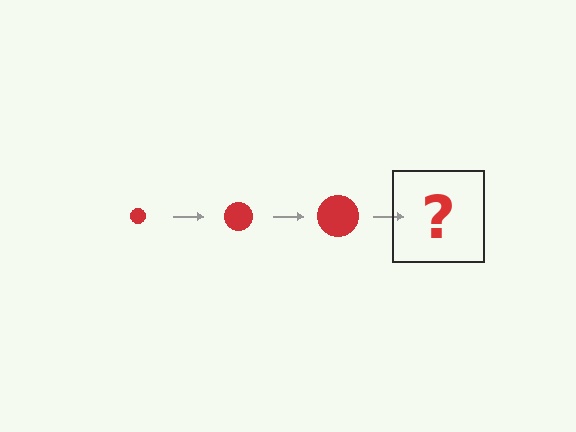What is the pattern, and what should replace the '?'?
The pattern is that the circle gets progressively larger each step. The '?' should be a red circle, larger than the previous one.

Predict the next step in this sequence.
The next step is a red circle, larger than the previous one.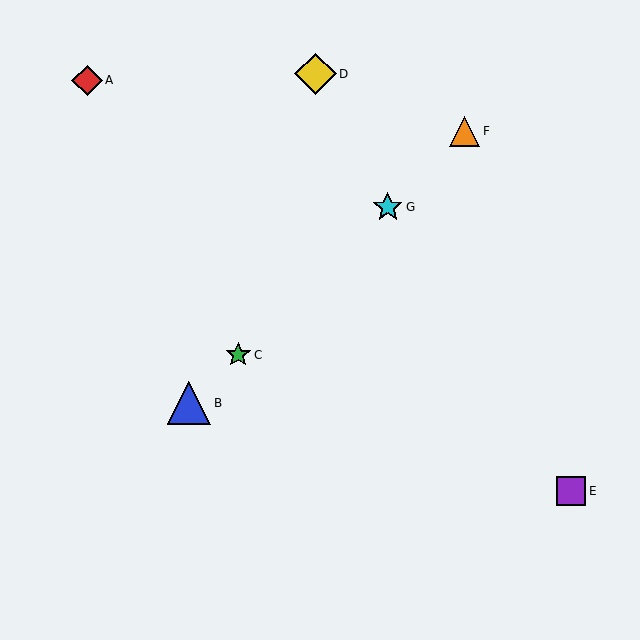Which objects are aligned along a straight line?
Objects B, C, F, G are aligned along a straight line.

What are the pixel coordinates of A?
Object A is at (87, 80).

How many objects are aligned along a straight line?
4 objects (B, C, F, G) are aligned along a straight line.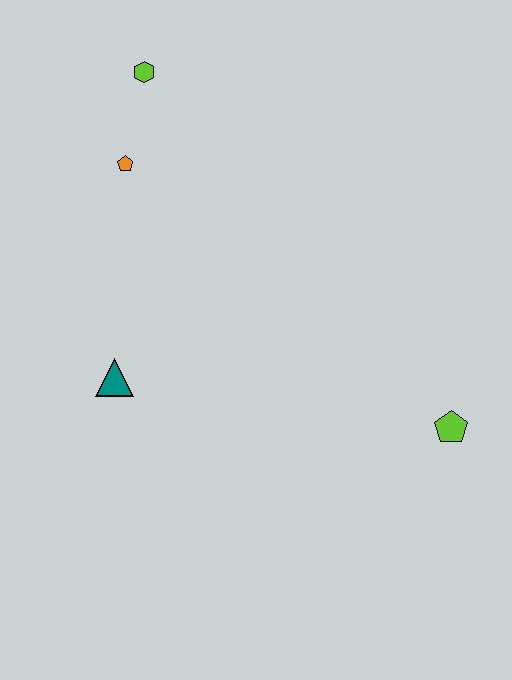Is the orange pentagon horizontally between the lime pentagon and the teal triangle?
Yes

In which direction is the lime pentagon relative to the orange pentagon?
The lime pentagon is to the right of the orange pentagon.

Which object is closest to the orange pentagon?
The lime hexagon is closest to the orange pentagon.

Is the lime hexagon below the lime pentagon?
No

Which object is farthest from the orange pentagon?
The lime pentagon is farthest from the orange pentagon.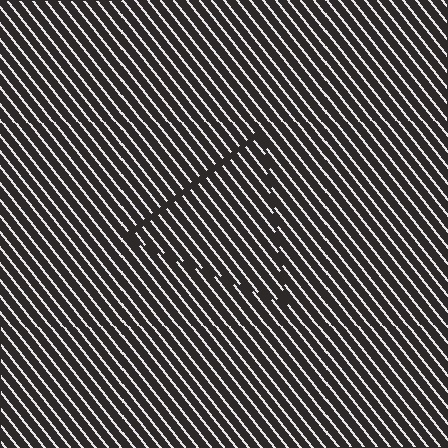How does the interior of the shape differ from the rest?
The interior of the shape contains the same grating, shifted by half a period — the contour is defined by the phase discontinuity where line-ends from the inner and outer gratings abut.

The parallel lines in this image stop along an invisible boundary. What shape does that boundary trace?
An illusory triangle. The interior of the shape contains the same grating, shifted by half a period — the contour is defined by the phase discontinuity where line-ends from the inner and outer gratings abut.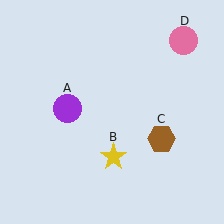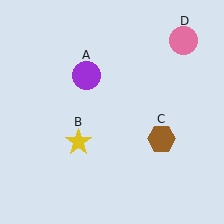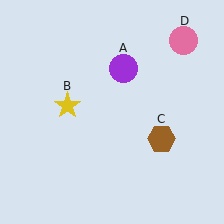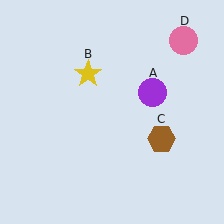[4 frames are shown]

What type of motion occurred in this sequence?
The purple circle (object A), yellow star (object B) rotated clockwise around the center of the scene.